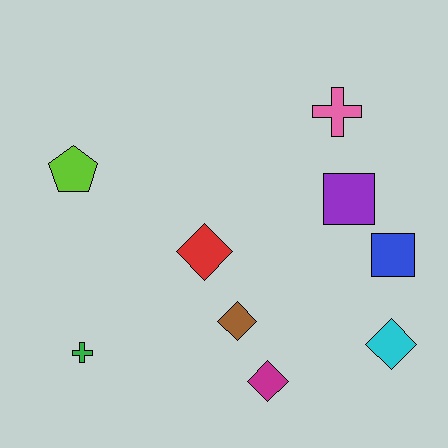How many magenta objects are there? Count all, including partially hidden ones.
There is 1 magenta object.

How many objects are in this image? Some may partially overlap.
There are 9 objects.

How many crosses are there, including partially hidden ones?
There are 2 crosses.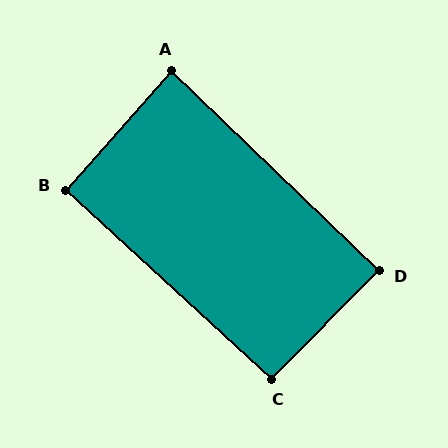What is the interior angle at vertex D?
Approximately 89 degrees (approximately right).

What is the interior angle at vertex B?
Approximately 91 degrees (approximately right).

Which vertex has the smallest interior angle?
A, at approximately 88 degrees.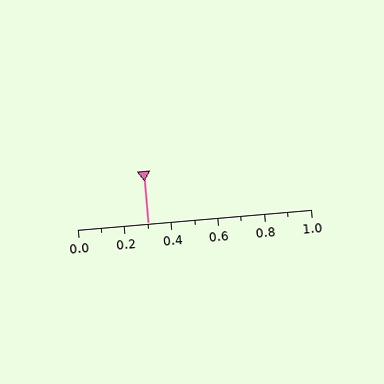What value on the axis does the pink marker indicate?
The marker indicates approximately 0.3.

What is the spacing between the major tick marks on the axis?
The major ticks are spaced 0.2 apart.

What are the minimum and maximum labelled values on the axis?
The axis runs from 0.0 to 1.0.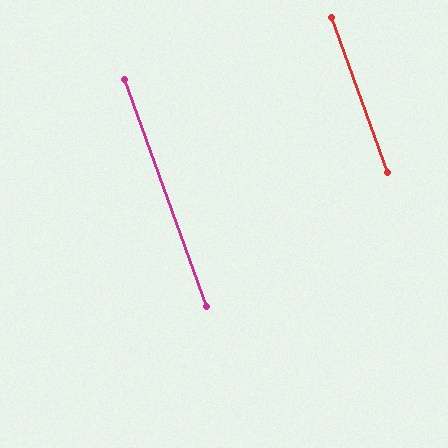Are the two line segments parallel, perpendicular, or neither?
Parallel — their directions differ by only 0.2°.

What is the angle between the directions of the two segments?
Approximately 0 degrees.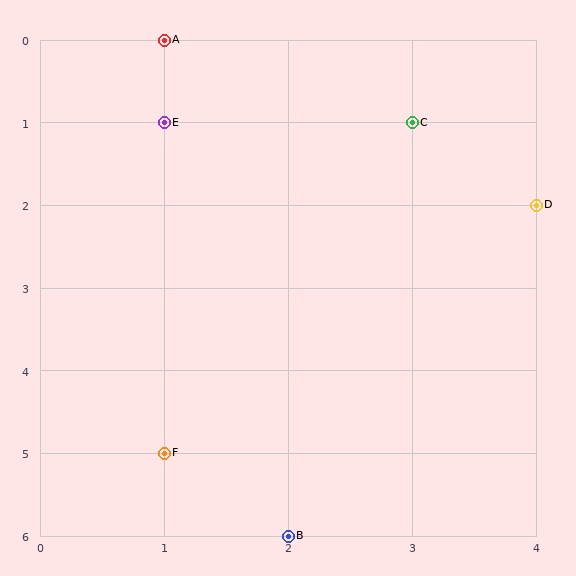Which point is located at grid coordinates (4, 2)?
Point D is at (4, 2).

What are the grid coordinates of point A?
Point A is at grid coordinates (1, 0).